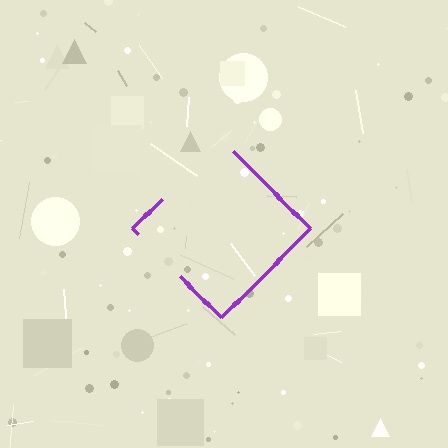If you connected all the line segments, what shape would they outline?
They would outline a diamond.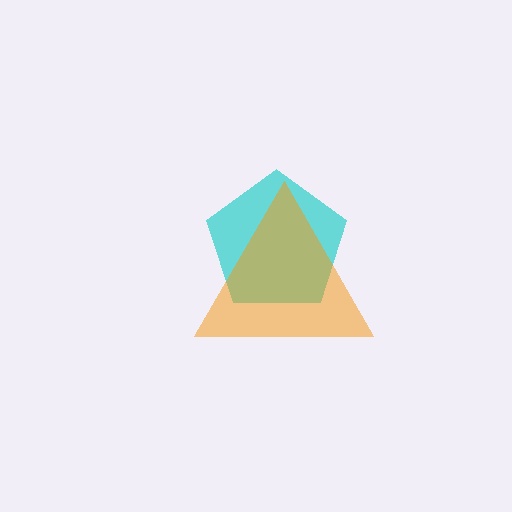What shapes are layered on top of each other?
The layered shapes are: a cyan pentagon, an orange triangle.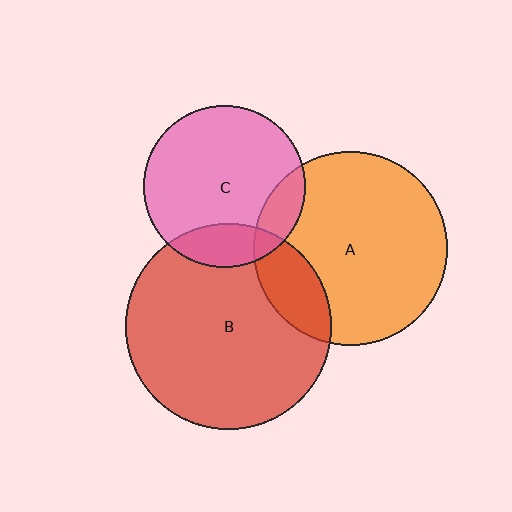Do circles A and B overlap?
Yes.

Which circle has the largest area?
Circle B (red).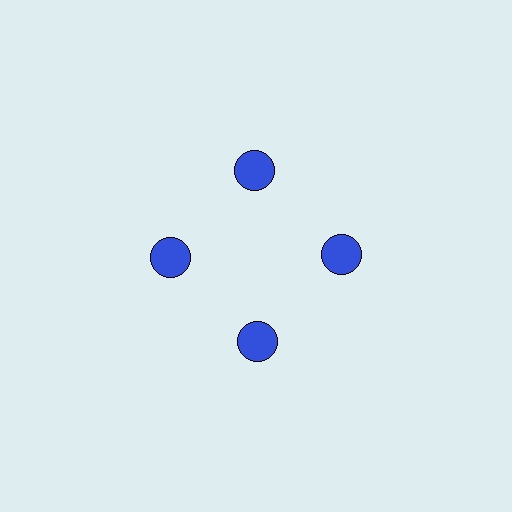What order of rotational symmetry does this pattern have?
This pattern has 4-fold rotational symmetry.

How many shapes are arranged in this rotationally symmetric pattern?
There are 4 shapes, arranged in 4 groups of 1.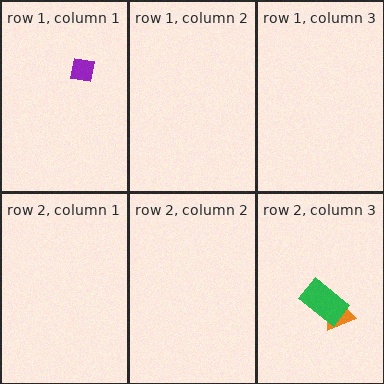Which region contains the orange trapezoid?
The row 2, column 3 region.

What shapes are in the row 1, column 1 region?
The purple square.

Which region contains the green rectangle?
The row 2, column 3 region.